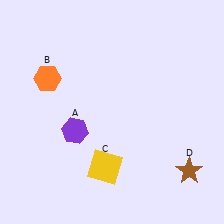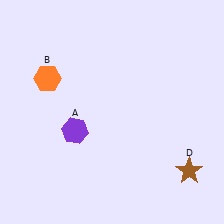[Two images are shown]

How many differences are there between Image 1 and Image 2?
There is 1 difference between the two images.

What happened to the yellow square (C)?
The yellow square (C) was removed in Image 2. It was in the bottom-left area of Image 1.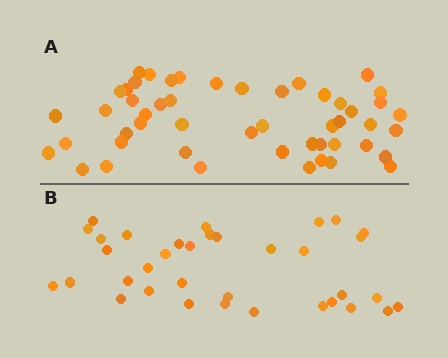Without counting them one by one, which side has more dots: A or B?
Region A (the top region) has more dots.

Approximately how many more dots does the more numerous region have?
Region A has approximately 15 more dots than region B.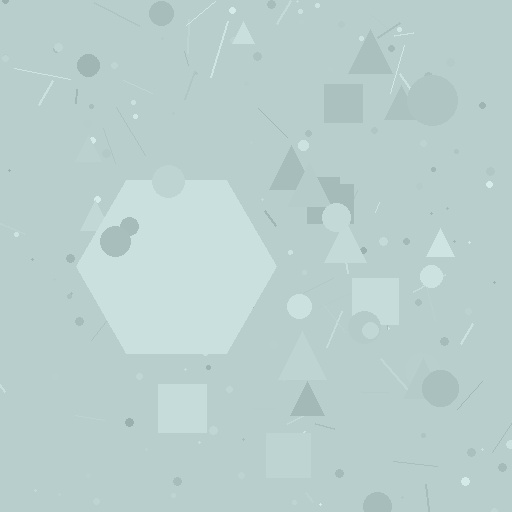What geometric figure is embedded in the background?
A hexagon is embedded in the background.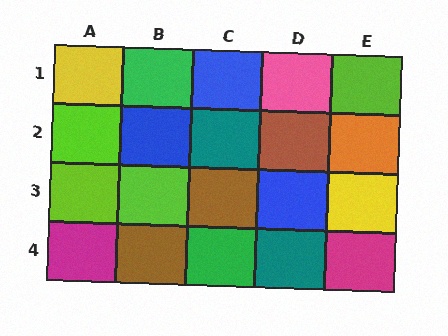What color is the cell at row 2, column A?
Lime.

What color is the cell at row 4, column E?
Magenta.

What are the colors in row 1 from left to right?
Yellow, green, blue, pink, lime.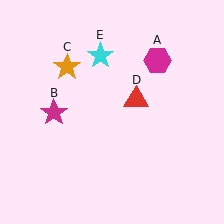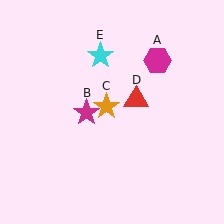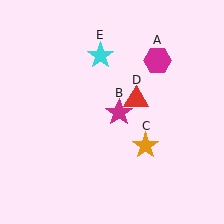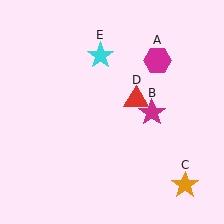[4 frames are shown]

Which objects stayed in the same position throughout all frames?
Magenta hexagon (object A) and red triangle (object D) and cyan star (object E) remained stationary.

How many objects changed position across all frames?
2 objects changed position: magenta star (object B), orange star (object C).